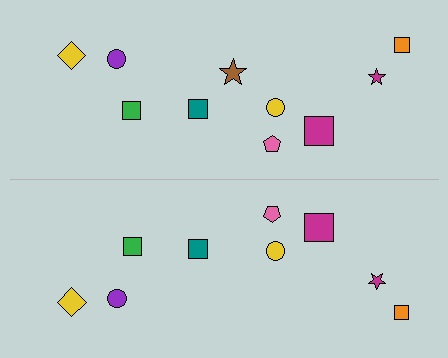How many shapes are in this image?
There are 19 shapes in this image.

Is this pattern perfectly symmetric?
No, the pattern is not perfectly symmetric. A brown star is missing from the bottom side.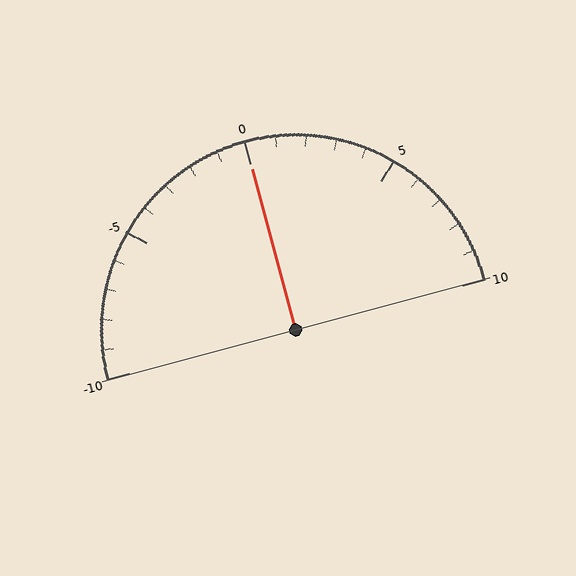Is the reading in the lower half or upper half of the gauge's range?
The reading is in the upper half of the range (-10 to 10).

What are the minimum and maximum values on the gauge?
The gauge ranges from -10 to 10.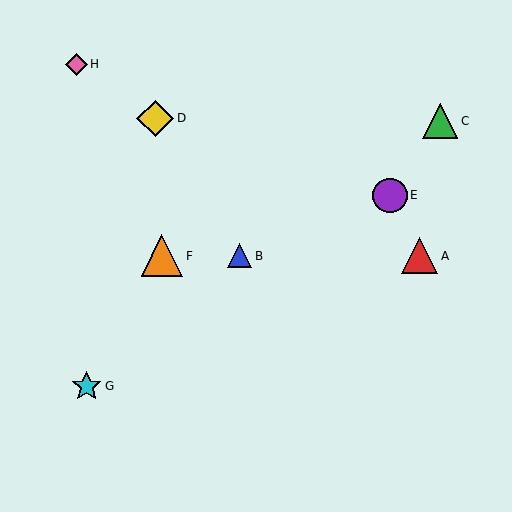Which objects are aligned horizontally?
Objects A, B, F are aligned horizontally.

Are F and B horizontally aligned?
Yes, both are at y≈256.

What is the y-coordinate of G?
Object G is at y≈386.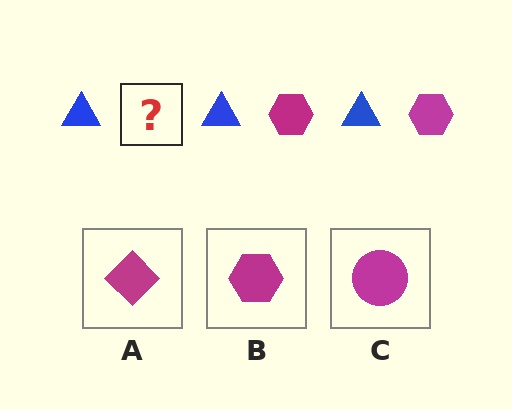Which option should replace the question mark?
Option B.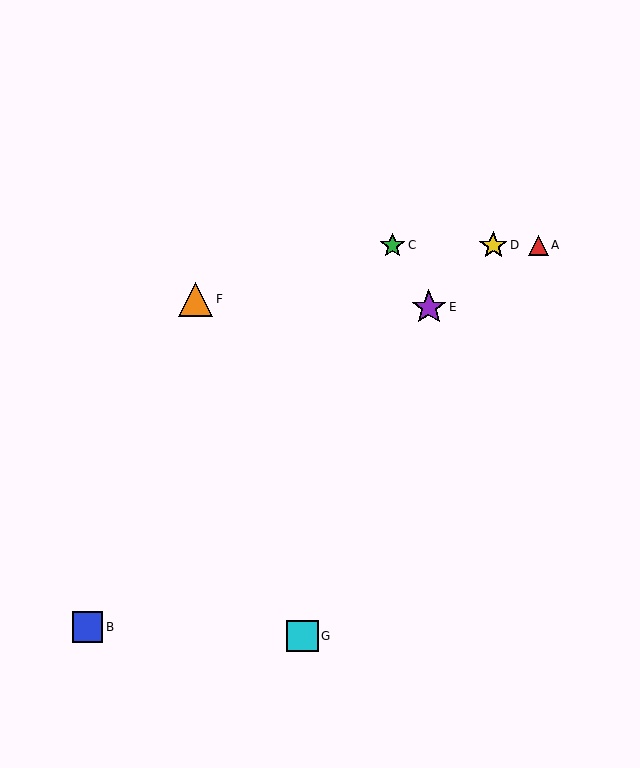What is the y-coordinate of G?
Object G is at y≈636.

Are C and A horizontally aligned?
Yes, both are at y≈245.